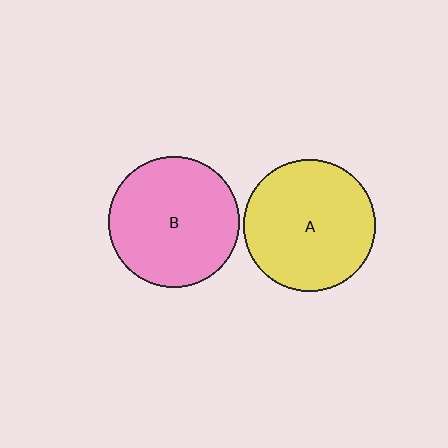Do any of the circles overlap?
No, none of the circles overlap.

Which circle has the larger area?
Circle A (yellow).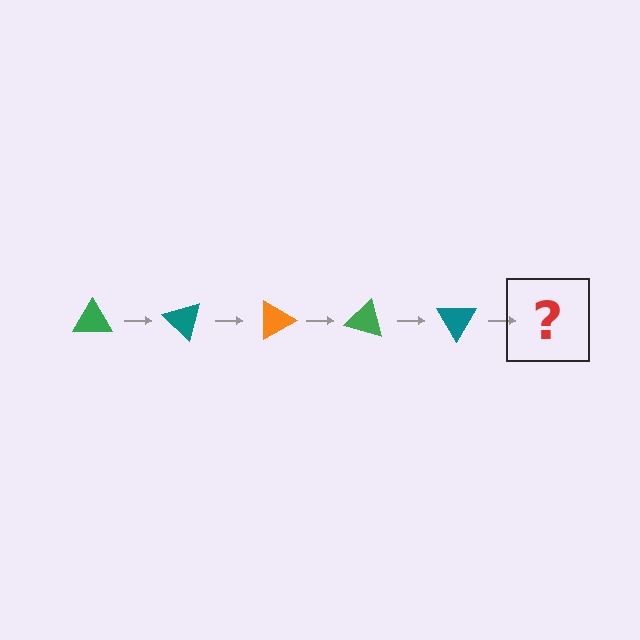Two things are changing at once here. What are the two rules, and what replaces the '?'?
The two rules are that it rotates 45 degrees each step and the color cycles through green, teal, and orange. The '?' should be an orange triangle, rotated 225 degrees from the start.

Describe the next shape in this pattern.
It should be an orange triangle, rotated 225 degrees from the start.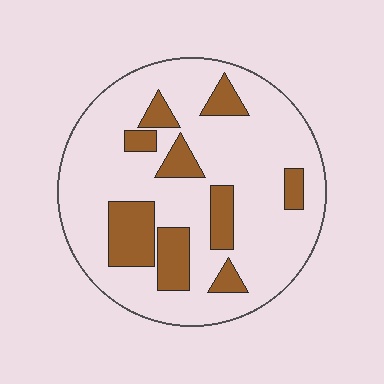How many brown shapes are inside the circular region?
9.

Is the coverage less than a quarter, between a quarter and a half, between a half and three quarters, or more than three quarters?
Less than a quarter.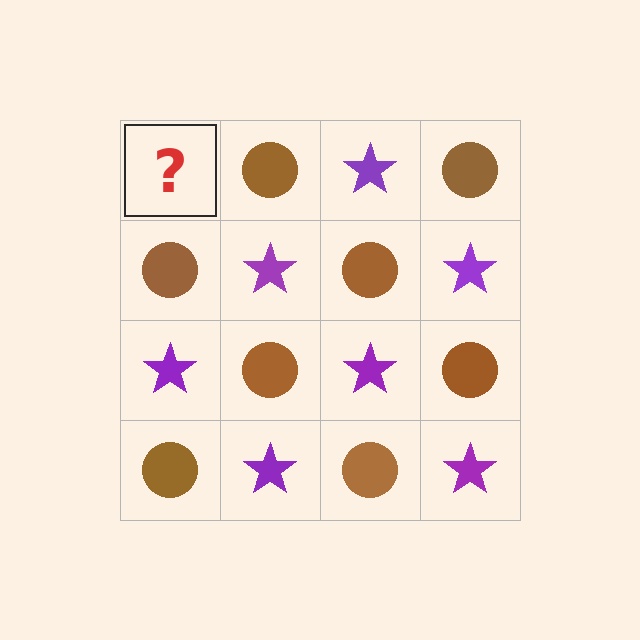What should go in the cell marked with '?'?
The missing cell should contain a purple star.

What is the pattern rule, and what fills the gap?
The rule is that it alternates purple star and brown circle in a checkerboard pattern. The gap should be filled with a purple star.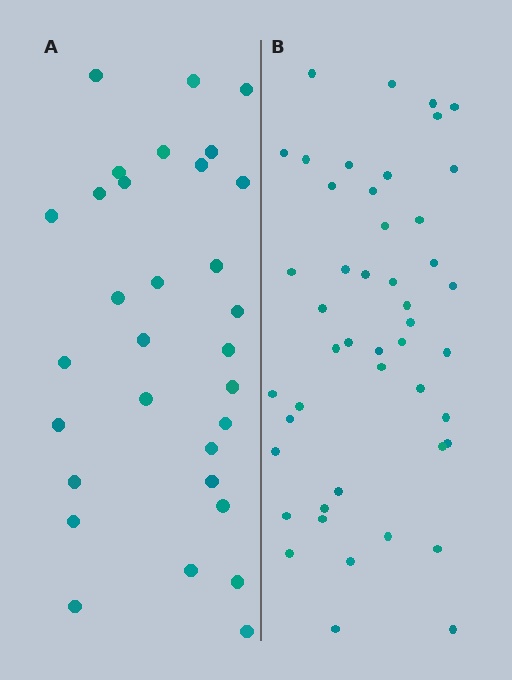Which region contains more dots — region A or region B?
Region B (the right region) has more dots.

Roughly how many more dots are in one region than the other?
Region B has approximately 15 more dots than region A.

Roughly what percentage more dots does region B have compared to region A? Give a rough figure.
About 50% more.